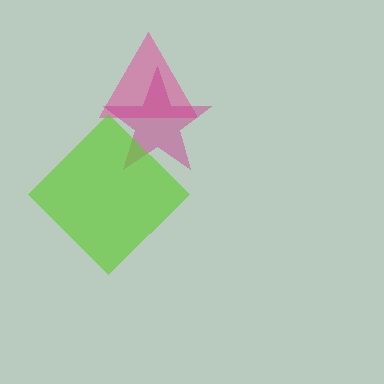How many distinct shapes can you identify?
There are 3 distinct shapes: a pink triangle, a magenta star, a lime diamond.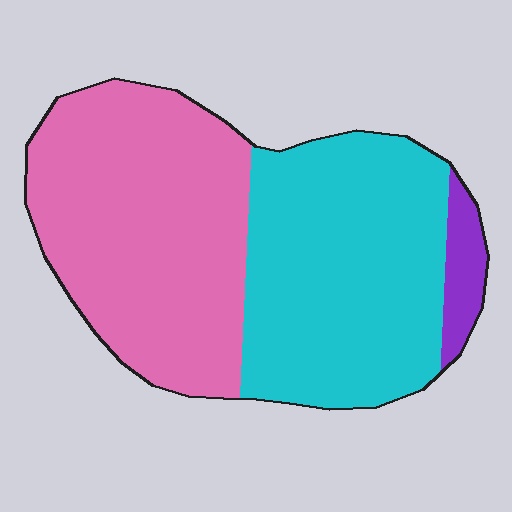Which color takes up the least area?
Purple, at roughly 5%.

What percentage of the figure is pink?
Pink takes up about one half (1/2) of the figure.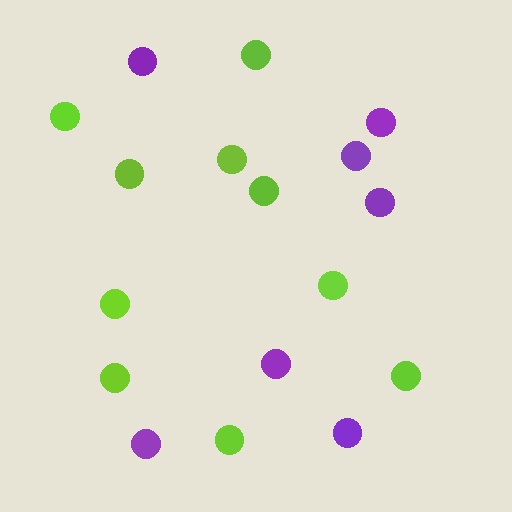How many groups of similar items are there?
There are 2 groups: one group of lime circles (10) and one group of purple circles (7).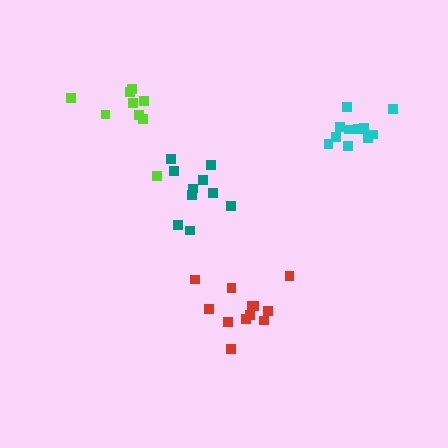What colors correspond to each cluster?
The clusters are colored: cyan, teal, red, lime.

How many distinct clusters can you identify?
There are 4 distinct clusters.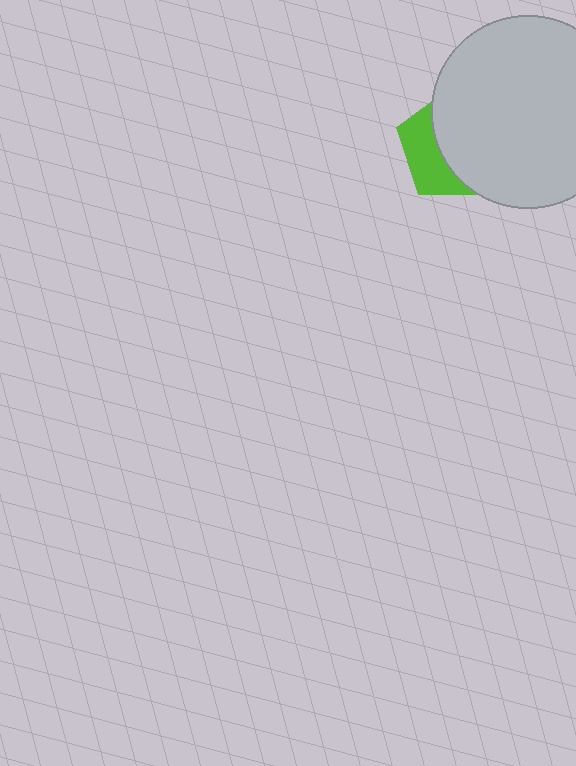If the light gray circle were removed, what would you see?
You would see the complete lime pentagon.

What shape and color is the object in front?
The object in front is a light gray circle.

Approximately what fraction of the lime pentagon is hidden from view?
Roughly 63% of the lime pentagon is hidden behind the light gray circle.